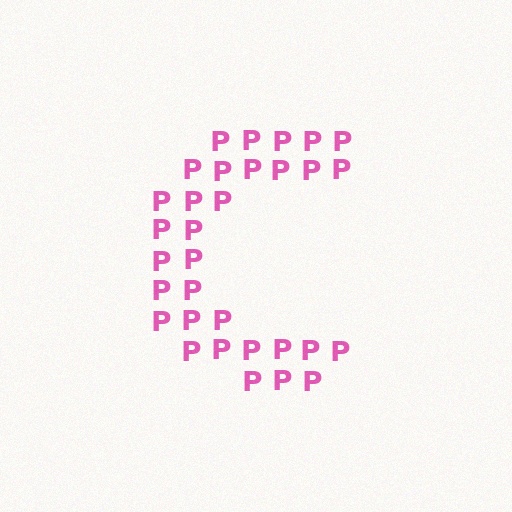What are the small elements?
The small elements are letter P's.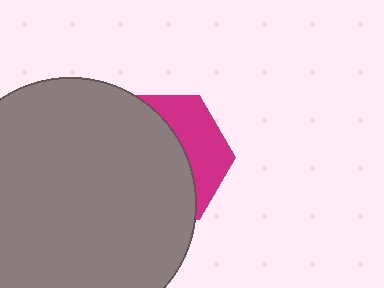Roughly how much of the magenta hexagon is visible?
A small part of it is visible (roughly 34%).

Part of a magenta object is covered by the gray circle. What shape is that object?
It is a hexagon.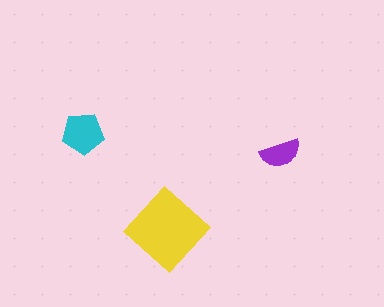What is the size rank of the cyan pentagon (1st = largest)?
2nd.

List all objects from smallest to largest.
The purple semicircle, the cyan pentagon, the yellow diamond.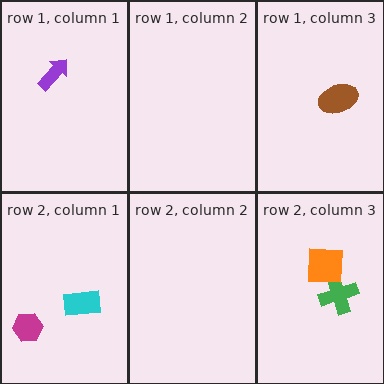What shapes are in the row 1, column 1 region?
The purple arrow.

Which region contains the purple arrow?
The row 1, column 1 region.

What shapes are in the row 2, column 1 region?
The cyan rectangle, the magenta hexagon.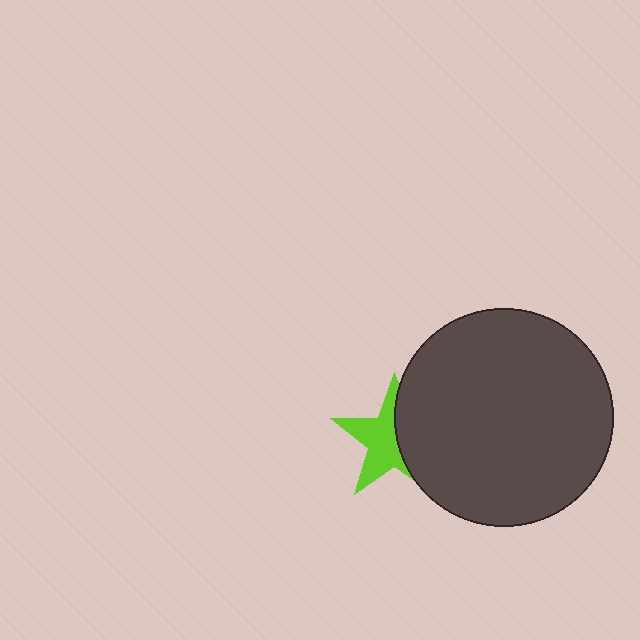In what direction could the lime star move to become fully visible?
The lime star could move left. That would shift it out from behind the dark gray circle entirely.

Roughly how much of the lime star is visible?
About half of it is visible (roughly 56%).